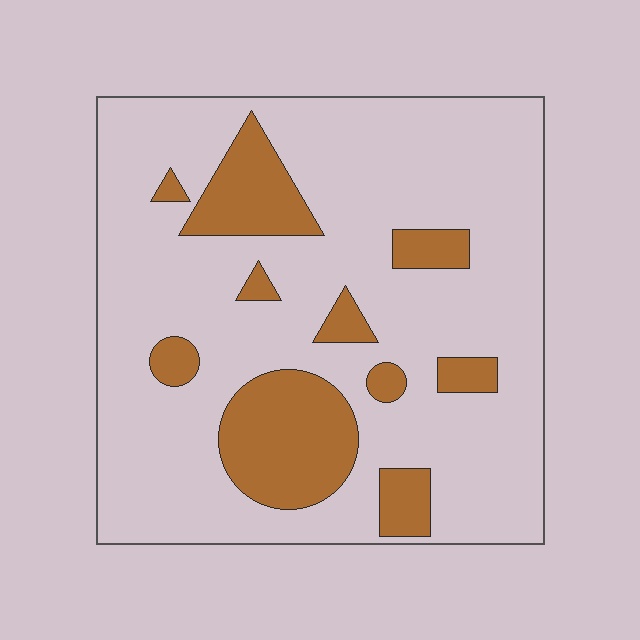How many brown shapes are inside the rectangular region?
10.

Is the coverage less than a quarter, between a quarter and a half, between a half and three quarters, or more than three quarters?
Less than a quarter.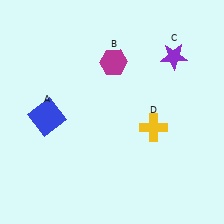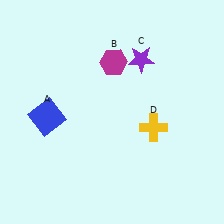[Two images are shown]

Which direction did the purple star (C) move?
The purple star (C) moved left.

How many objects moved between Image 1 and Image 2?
1 object moved between the two images.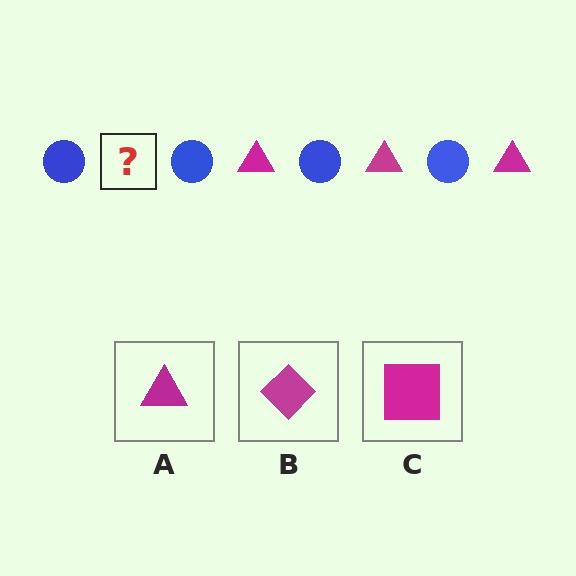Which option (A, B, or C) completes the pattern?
A.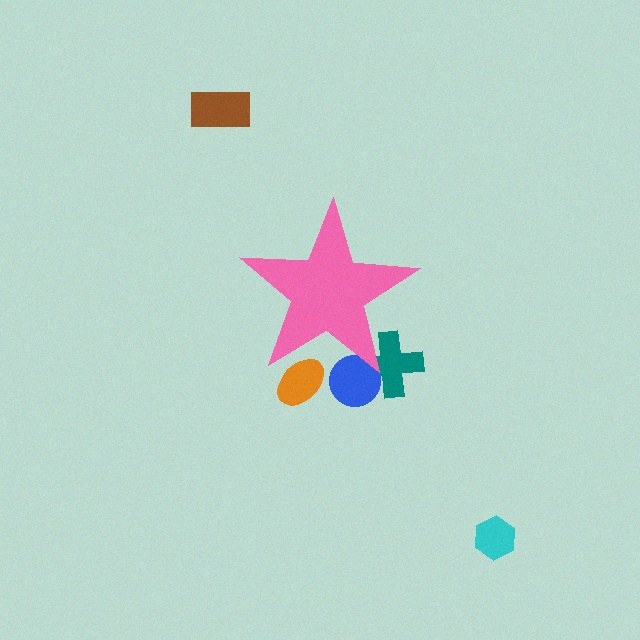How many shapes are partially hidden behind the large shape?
3 shapes are partially hidden.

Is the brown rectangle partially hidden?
No, the brown rectangle is fully visible.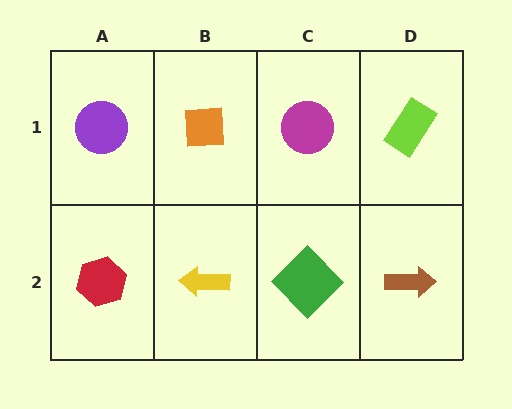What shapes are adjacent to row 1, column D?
A brown arrow (row 2, column D), a magenta circle (row 1, column C).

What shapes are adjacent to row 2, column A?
A purple circle (row 1, column A), a yellow arrow (row 2, column B).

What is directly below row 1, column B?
A yellow arrow.